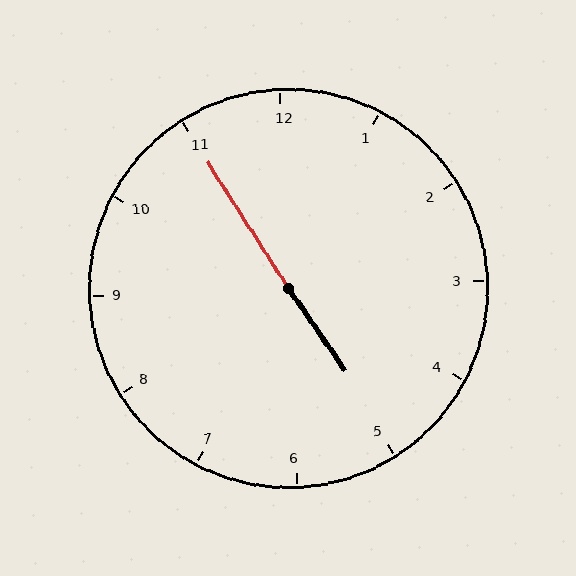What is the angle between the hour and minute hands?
Approximately 178 degrees.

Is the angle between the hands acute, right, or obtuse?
It is obtuse.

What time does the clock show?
4:55.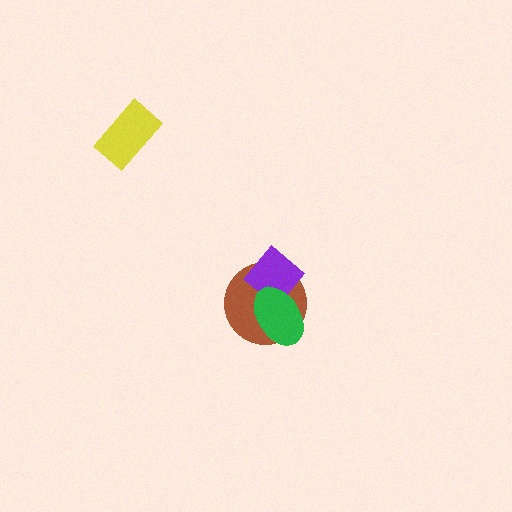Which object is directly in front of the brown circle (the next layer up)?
The purple diamond is directly in front of the brown circle.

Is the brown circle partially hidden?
Yes, it is partially covered by another shape.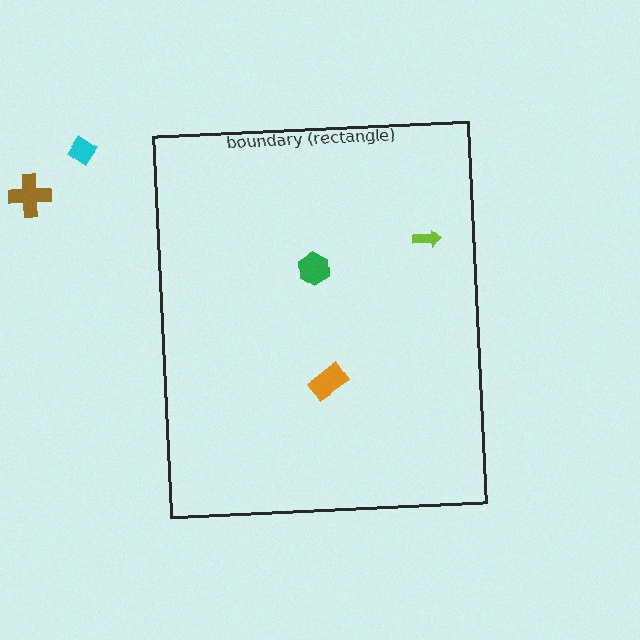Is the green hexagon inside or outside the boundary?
Inside.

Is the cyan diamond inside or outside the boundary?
Outside.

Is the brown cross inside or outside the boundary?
Outside.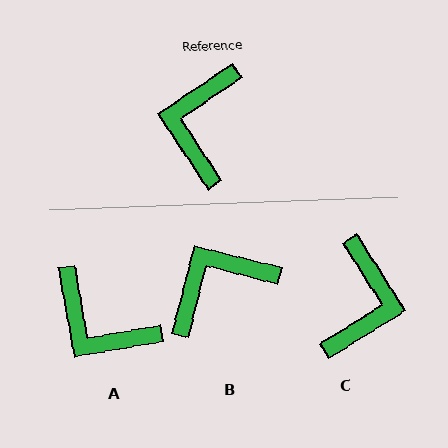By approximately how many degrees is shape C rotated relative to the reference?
Approximately 178 degrees counter-clockwise.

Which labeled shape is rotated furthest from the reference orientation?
C, about 178 degrees away.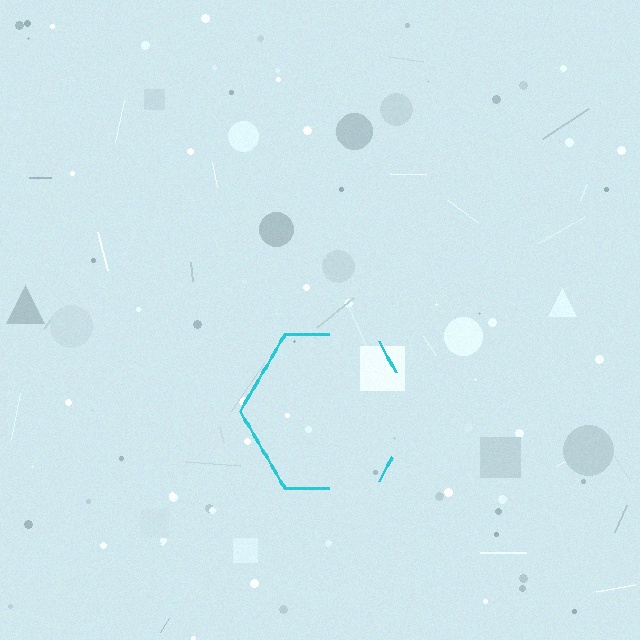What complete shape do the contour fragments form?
The contour fragments form a hexagon.